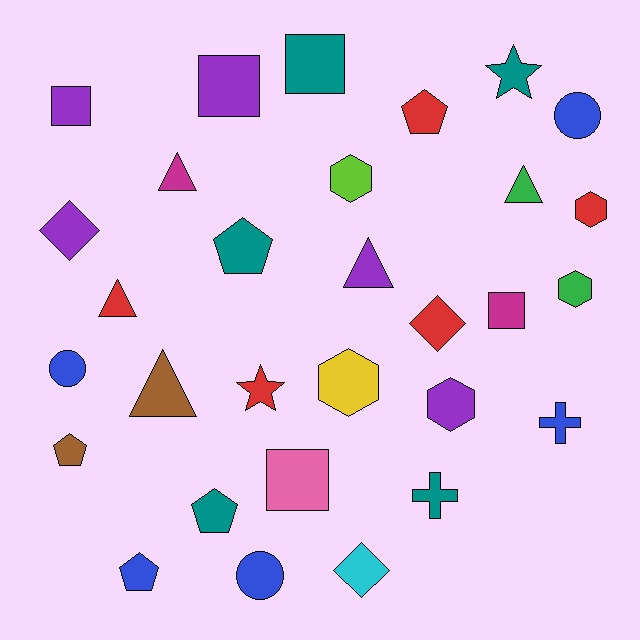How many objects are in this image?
There are 30 objects.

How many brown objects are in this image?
There are 2 brown objects.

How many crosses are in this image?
There are 2 crosses.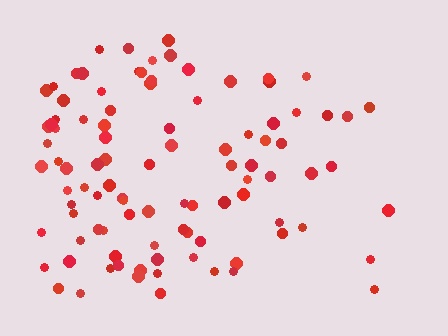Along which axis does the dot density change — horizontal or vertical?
Horizontal.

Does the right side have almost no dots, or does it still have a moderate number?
Still a moderate number, just noticeably fewer than the left.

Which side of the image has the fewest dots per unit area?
The right.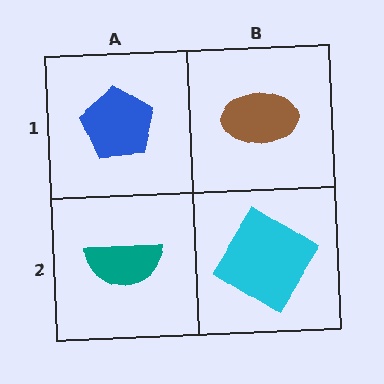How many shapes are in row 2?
2 shapes.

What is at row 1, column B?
A brown ellipse.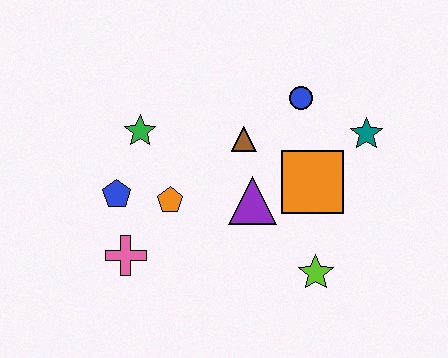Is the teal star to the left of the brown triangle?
No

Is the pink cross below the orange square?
Yes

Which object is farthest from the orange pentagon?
The teal star is farthest from the orange pentagon.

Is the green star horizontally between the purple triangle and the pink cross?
Yes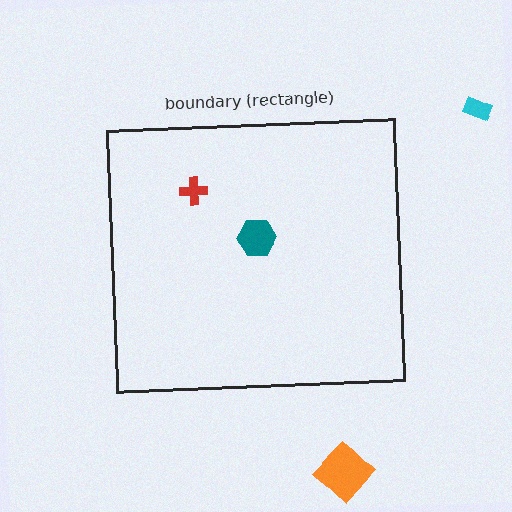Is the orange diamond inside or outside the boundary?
Outside.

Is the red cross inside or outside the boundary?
Inside.